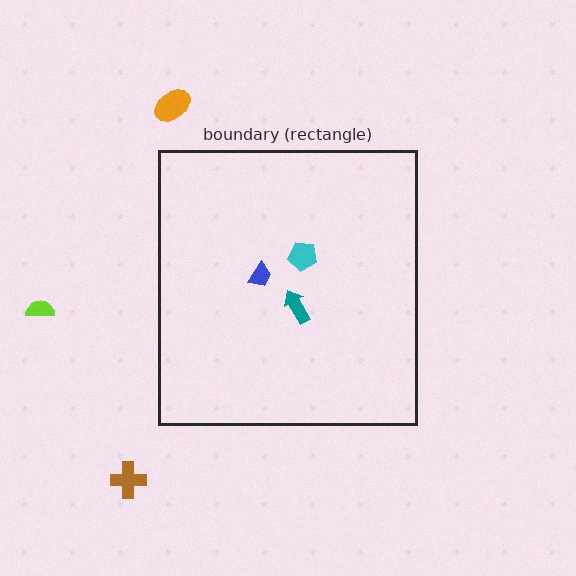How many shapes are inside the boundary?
3 inside, 3 outside.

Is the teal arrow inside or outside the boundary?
Inside.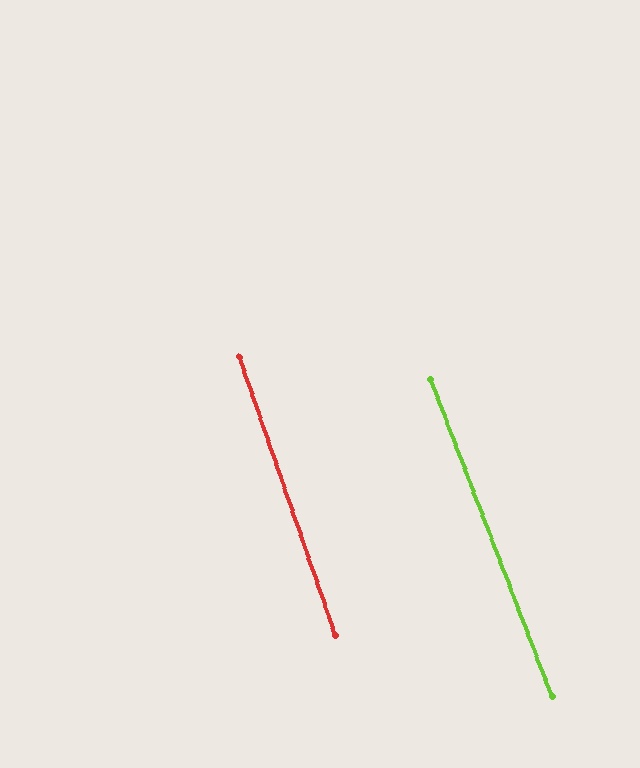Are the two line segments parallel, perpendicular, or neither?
Parallel — their directions differ by only 2.0°.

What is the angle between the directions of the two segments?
Approximately 2 degrees.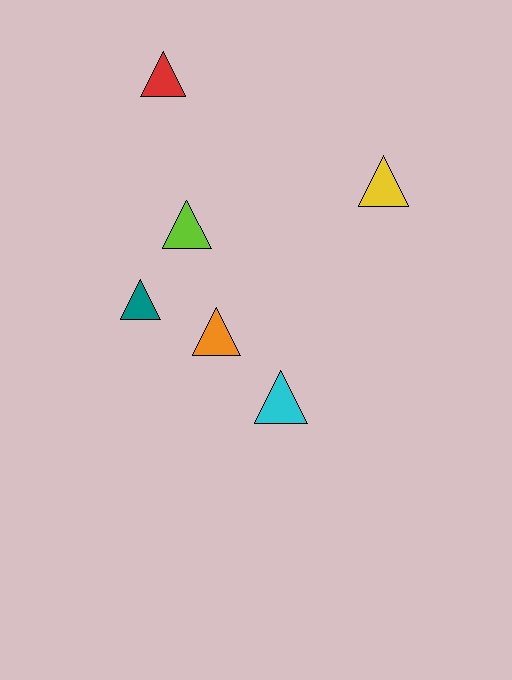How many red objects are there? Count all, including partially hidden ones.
There is 1 red object.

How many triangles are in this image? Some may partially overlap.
There are 6 triangles.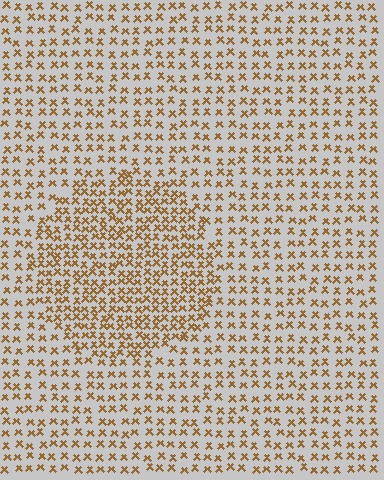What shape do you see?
I see a circle.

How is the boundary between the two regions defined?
The boundary is defined by a change in element density (approximately 1.8x ratio). All elements are the same color, size, and shape.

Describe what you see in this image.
The image contains small brown elements arranged at two different densities. A circle-shaped region is visible where the elements are more densely packed than the surrounding area.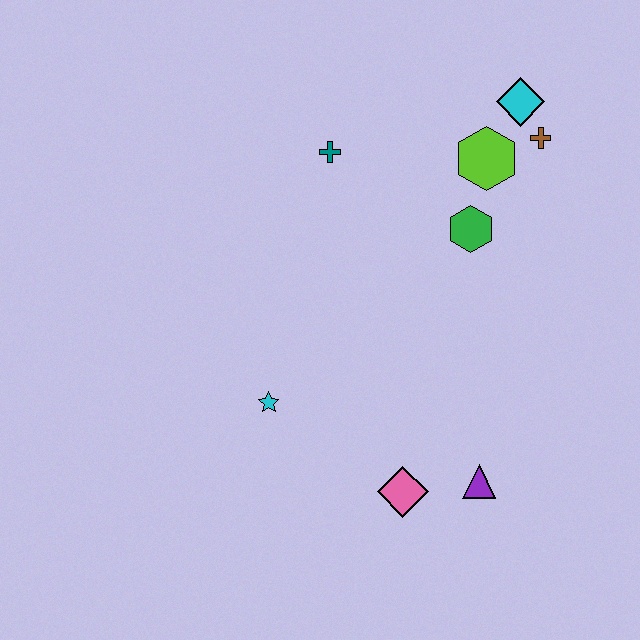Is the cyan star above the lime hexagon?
No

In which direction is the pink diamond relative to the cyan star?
The pink diamond is to the right of the cyan star.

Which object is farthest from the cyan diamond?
The pink diamond is farthest from the cyan diamond.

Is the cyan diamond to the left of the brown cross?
Yes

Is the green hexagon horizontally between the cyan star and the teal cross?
No